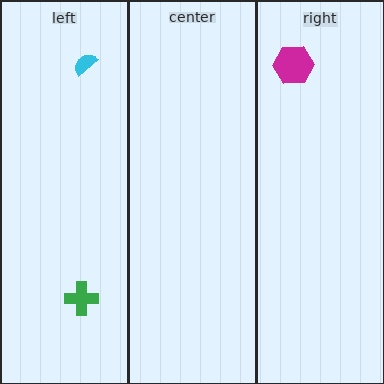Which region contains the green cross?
The left region.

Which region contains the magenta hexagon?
The right region.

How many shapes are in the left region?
2.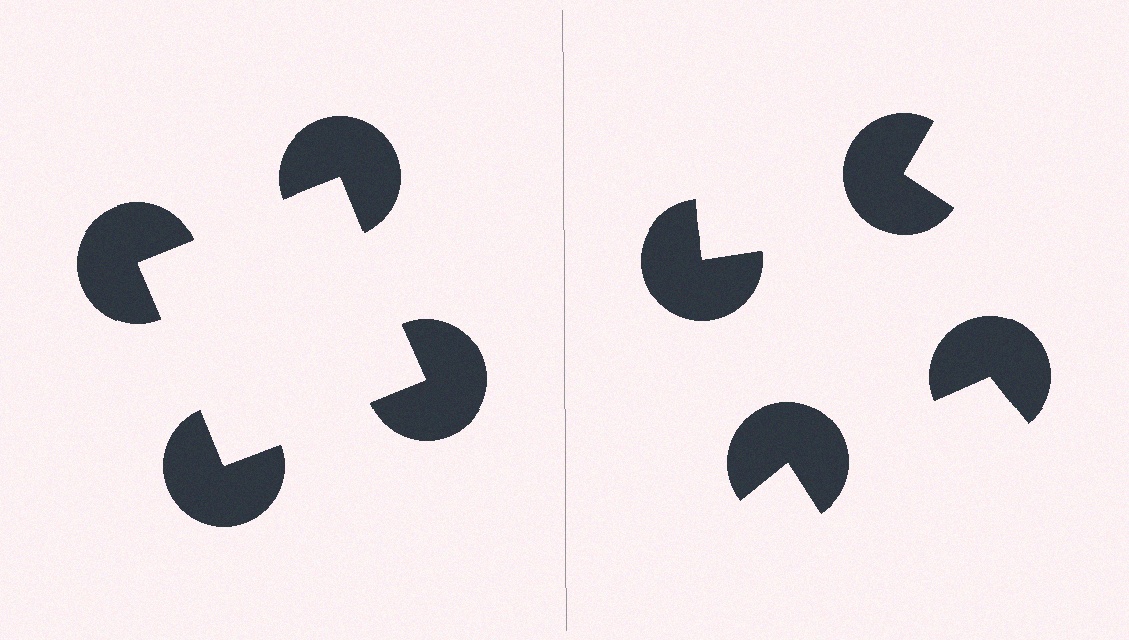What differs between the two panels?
The pac-man discs are positioned identically on both sides; only the wedge orientations differ. On the left they align to a square; on the right they are misaligned.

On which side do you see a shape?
An illusory square appears on the left side. On the right side the wedge cuts are rotated, so no coherent shape forms.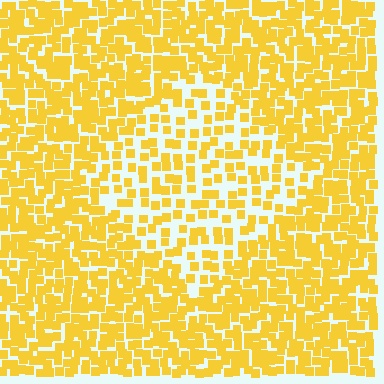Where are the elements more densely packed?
The elements are more densely packed outside the diamond boundary.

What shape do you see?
I see a diamond.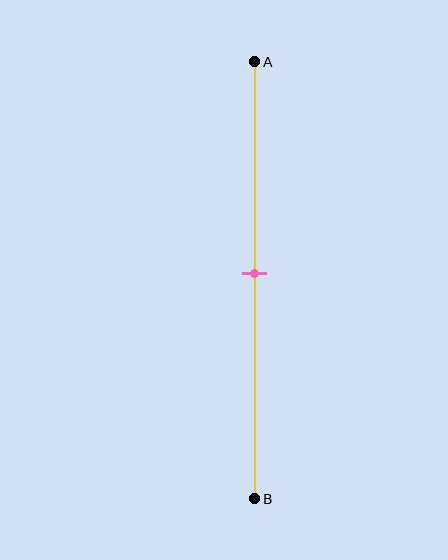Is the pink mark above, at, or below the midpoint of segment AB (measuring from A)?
The pink mark is approximately at the midpoint of segment AB.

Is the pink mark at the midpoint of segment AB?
Yes, the mark is approximately at the midpoint.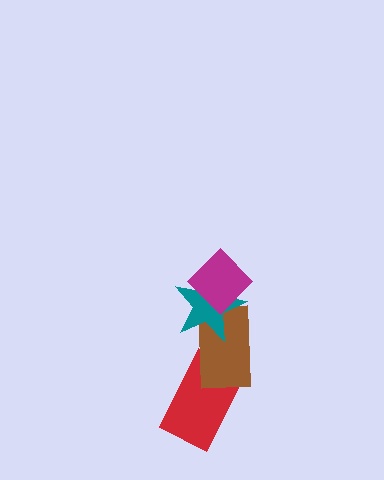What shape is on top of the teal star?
The magenta diamond is on top of the teal star.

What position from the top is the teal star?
The teal star is 2nd from the top.